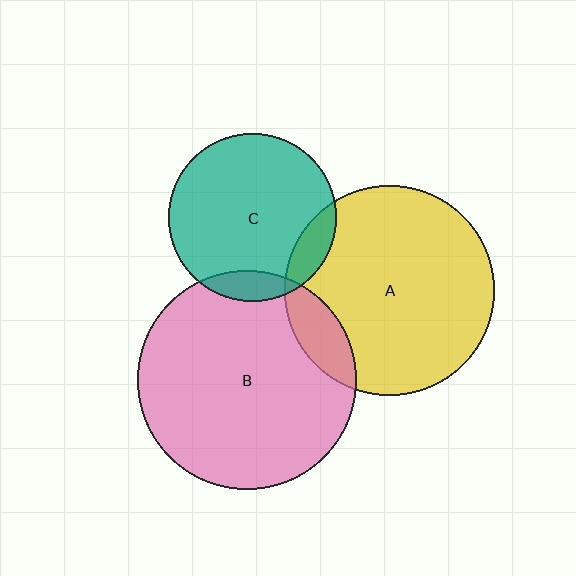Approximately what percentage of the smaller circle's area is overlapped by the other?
Approximately 10%.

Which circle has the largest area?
Circle B (pink).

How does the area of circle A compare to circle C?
Approximately 1.6 times.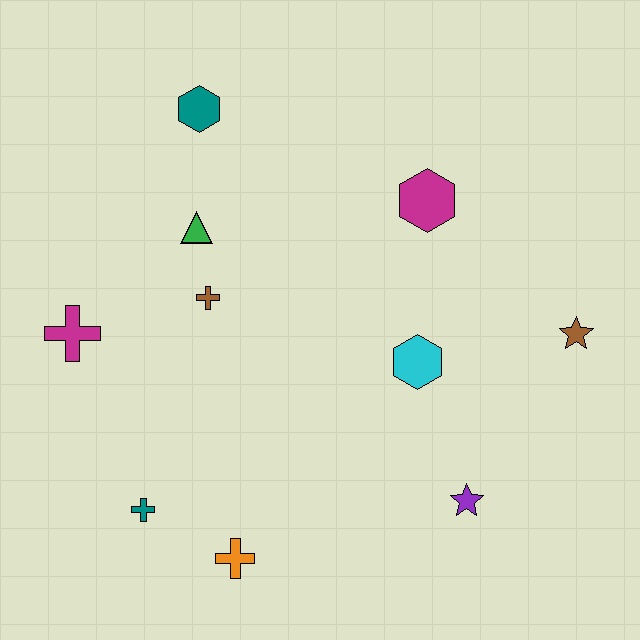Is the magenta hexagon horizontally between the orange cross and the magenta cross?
No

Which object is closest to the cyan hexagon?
The purple star is closest to the cyan hexagon.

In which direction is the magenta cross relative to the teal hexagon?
The magenta cross is below the teal hexagon.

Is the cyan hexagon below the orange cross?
No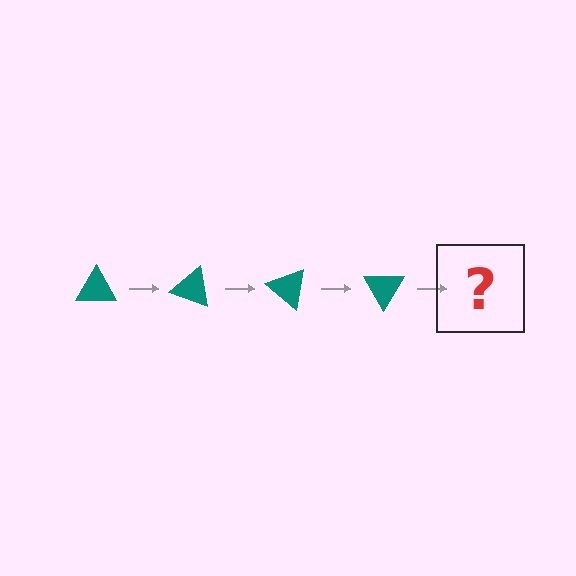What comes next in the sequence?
The next element should be a teal triangle rotated 80 degrees.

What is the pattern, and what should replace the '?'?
The pattern is that the triangle rotates 20 degrees each step. The '?' should be a teal triangle rotated 80 degrees.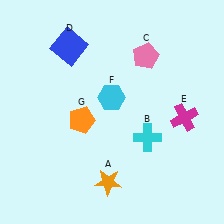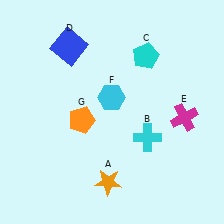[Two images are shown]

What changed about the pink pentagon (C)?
In Image 1, C is pink. In Image 2, it changed to cyan.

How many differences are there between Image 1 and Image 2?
There is 1 difference between the two images.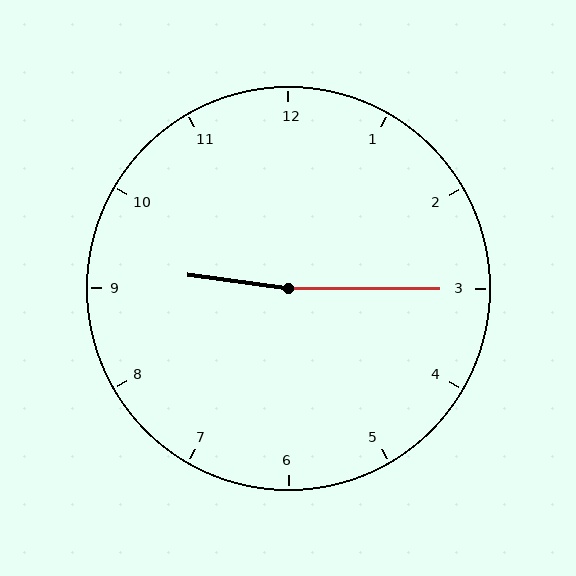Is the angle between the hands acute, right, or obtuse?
It is obtuse.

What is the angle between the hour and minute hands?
Approximately 172 degrees.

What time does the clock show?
9:15.